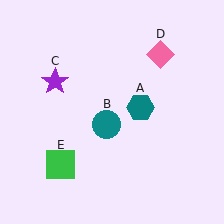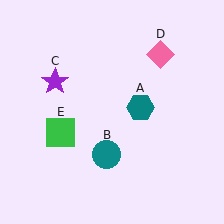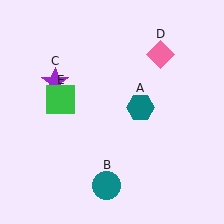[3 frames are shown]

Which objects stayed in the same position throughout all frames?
Teal hexagon (object A) and purple star (object C) and pink diamond (object D) remained stationary.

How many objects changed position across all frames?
2 objects changed position: teal circle (object B), green square (object E).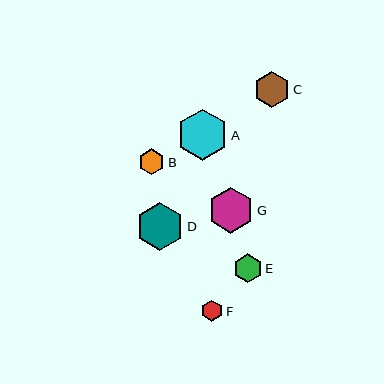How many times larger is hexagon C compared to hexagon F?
Hexagon C is approximately 1.7 times the size of hexagon F.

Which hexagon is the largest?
Hexagon A is the largest with a size of approximately 51 pixels.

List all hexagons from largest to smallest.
From largest to smallest: A, D, G, C, E, B, F.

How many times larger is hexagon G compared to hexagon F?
Hexagon G is approximately 2.2 times the size of hexagon F.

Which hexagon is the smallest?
Hexagon F is the smallest with a size of approximately 21 pixels.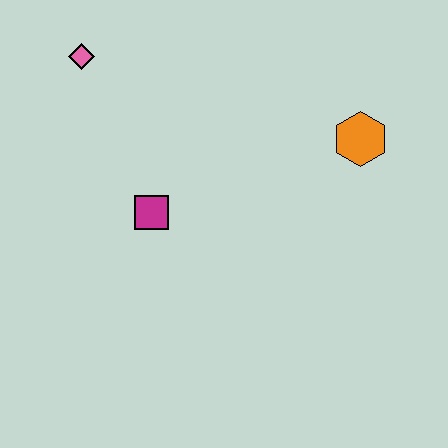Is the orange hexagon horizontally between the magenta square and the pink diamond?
No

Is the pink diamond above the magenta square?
Yes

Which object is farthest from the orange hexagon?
The pink diamond is farthest from the orange hexagon.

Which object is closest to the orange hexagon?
The magenta square is closest to the orange hexagon.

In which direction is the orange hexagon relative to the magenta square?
The orange hexagon is to the right of the magenta square.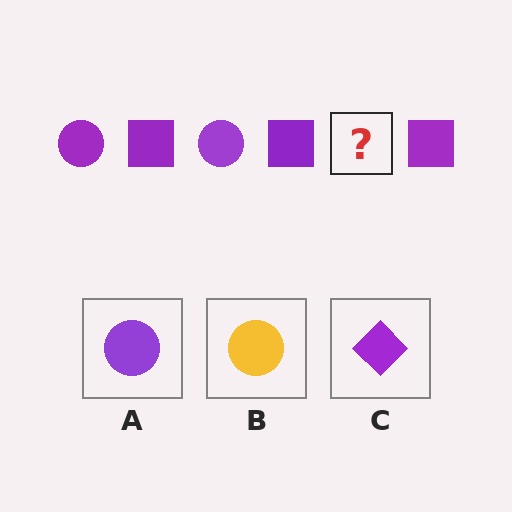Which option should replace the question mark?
Option A.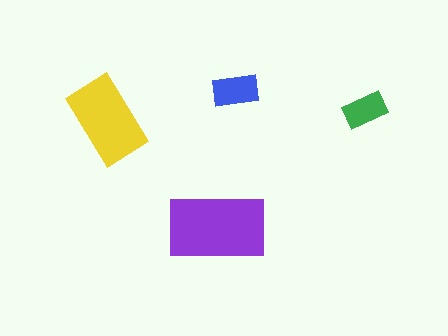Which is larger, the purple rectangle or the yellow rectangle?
The purple one.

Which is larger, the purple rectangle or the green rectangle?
The purple one.